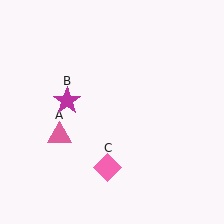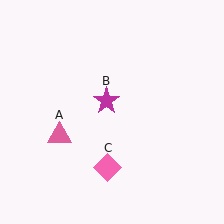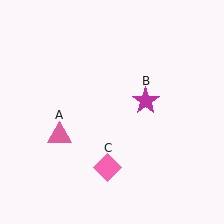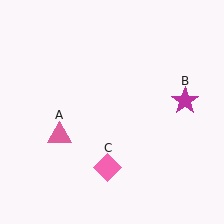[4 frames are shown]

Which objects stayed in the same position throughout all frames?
Pink triangle (object A) and pink diamond (object C) remained stationary.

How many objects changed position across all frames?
1 object changed position: magenta star (object B).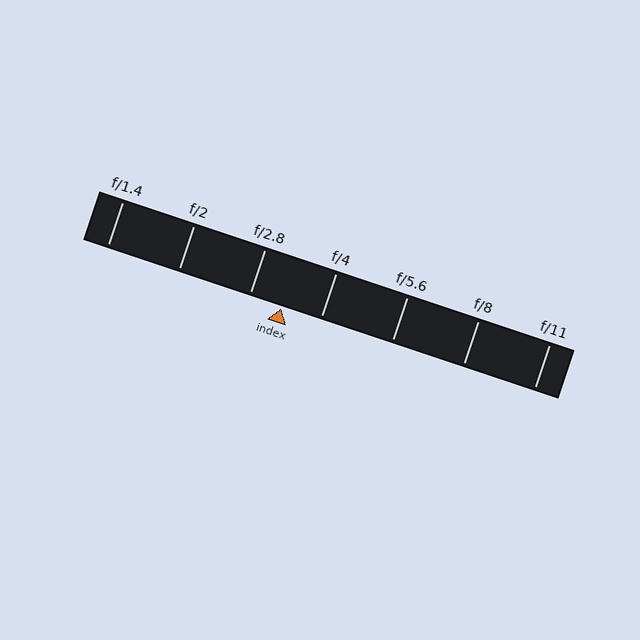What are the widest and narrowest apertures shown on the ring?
The widest aperture shown is f/1.4 and the narrowest is f/11.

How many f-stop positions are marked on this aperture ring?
There are 7 f-stop positions marked.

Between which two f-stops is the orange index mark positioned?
The index mark is between f/2.8 and f/4.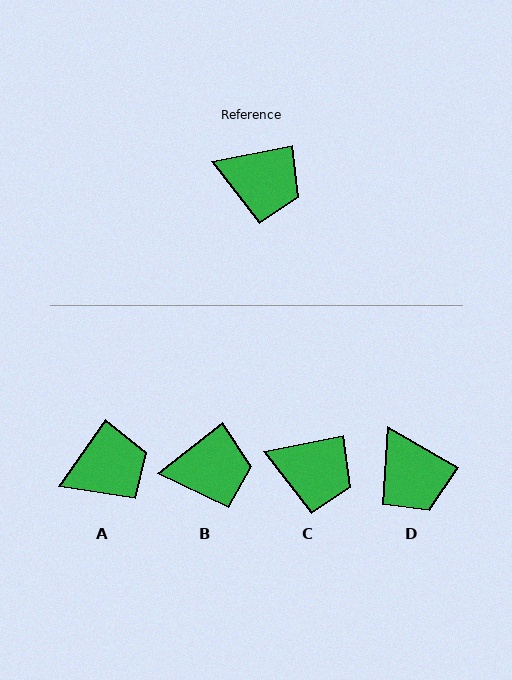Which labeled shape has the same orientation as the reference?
C.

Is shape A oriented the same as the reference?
No, it is off by about 43 degrees.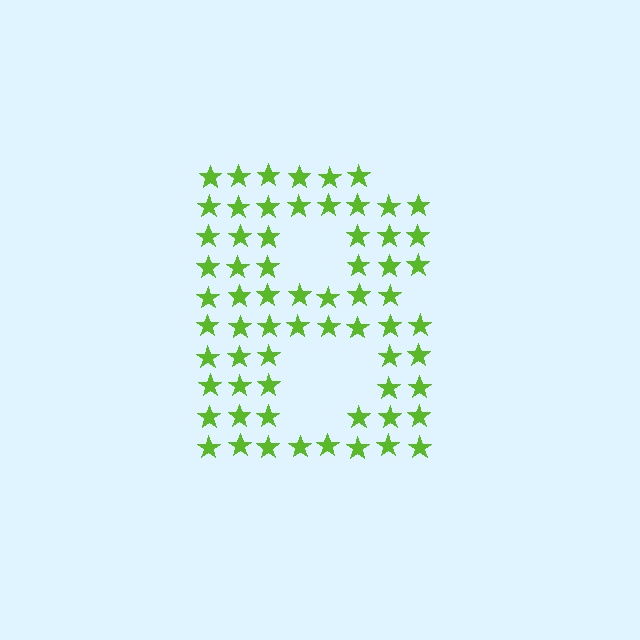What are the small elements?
The small elements are stars.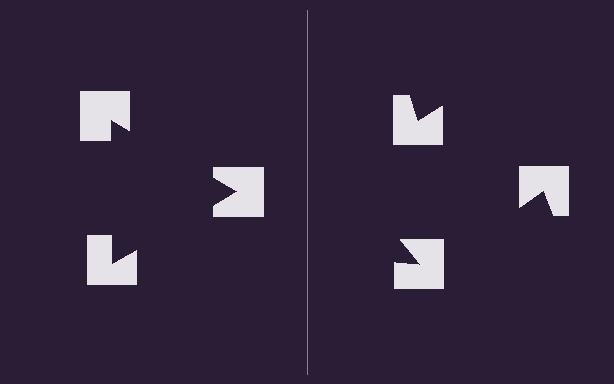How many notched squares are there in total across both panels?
6 — 3 on each side.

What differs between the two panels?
The notched squares are positioned identically on both sides; only the wedge orientations differ. On the left they align to a triangle; on the right they are misaligned.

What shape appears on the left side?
An illusory triangle.